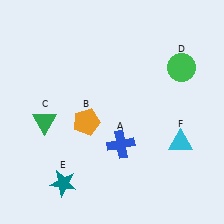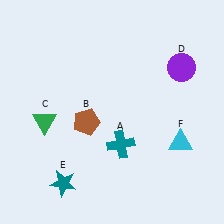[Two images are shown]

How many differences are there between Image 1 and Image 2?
There are 3 differences between the two images.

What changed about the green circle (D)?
In Image 1, D is green. In Image 2, it changed to purple.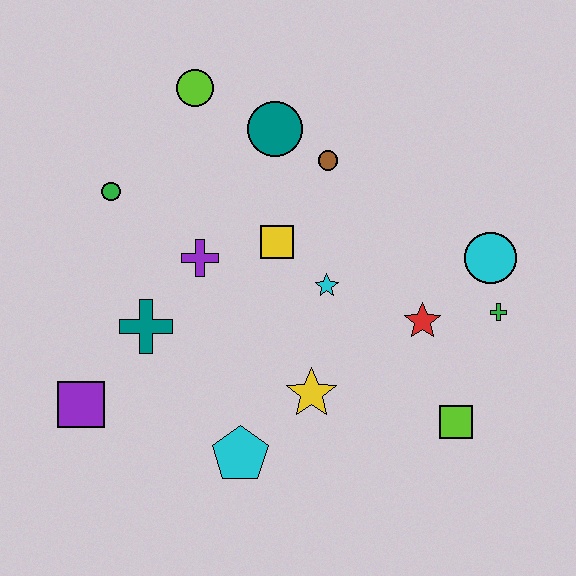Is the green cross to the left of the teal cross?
No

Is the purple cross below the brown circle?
Yes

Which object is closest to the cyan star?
The yellow square is closest to the cyan star.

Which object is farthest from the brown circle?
The purple square is farthest from the brown circle.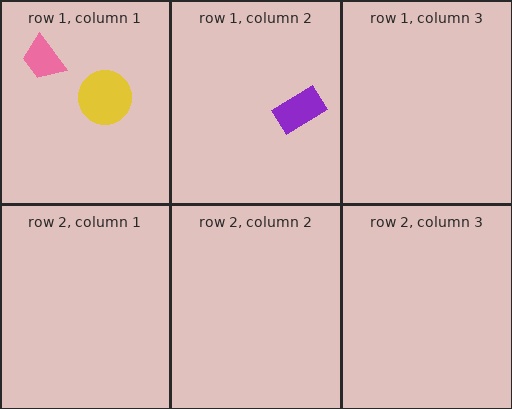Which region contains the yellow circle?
The row 1, column 1 region.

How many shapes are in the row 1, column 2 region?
1.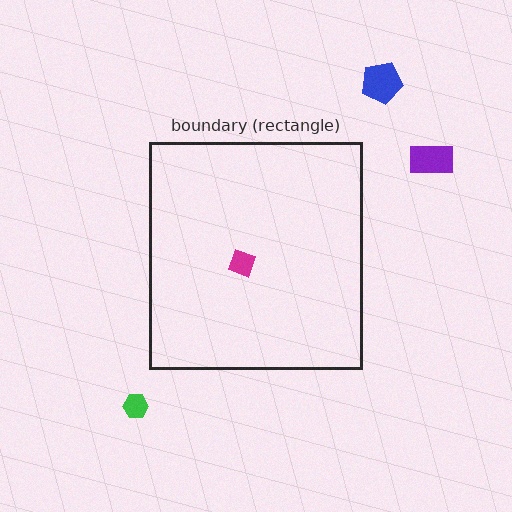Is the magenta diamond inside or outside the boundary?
Inside.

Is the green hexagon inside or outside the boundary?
Outside.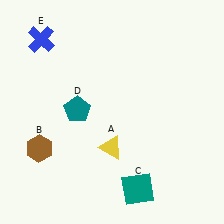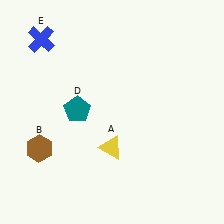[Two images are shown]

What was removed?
The teal square (C) was removed in Image 2.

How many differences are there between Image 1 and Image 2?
There is 1 difference between the two images.